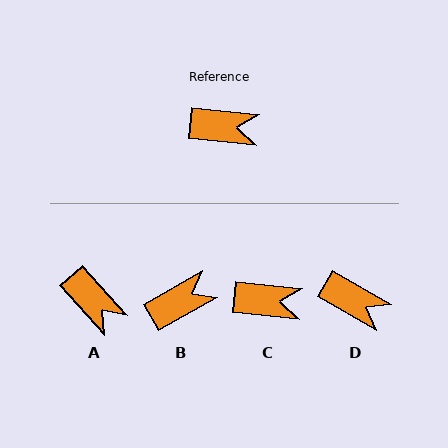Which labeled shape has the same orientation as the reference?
C.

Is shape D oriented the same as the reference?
No, it is off by about 24 degrees.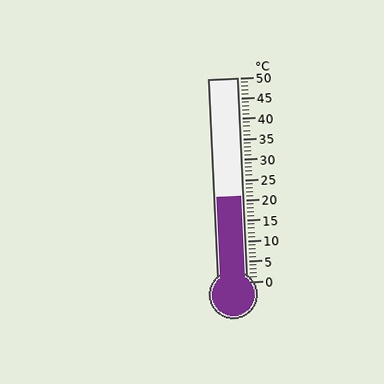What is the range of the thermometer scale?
The thermometer scale ranges from 0°C to 50°C.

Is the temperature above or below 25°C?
The temperature is below 25°C.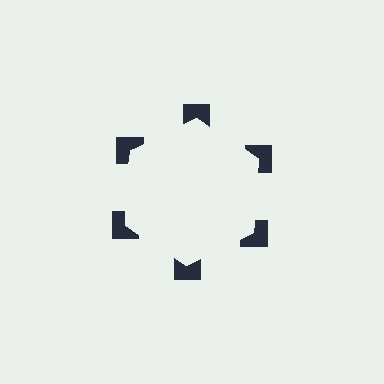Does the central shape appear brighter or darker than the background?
It typically appears slightly brighter than the background, even though no actual brightness change is drawn.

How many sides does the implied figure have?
6 sides.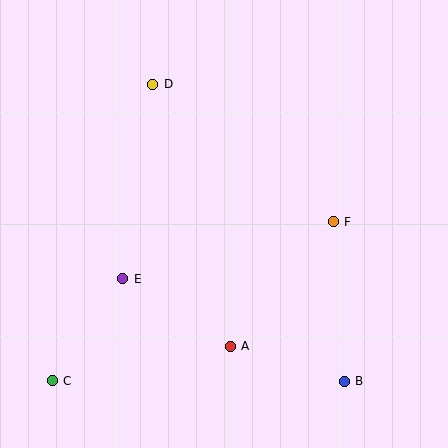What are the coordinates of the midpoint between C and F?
The midpoint between C and F is at (193, 301).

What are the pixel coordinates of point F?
Point F is at (333, 222).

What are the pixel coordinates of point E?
Point E is at (123, 279).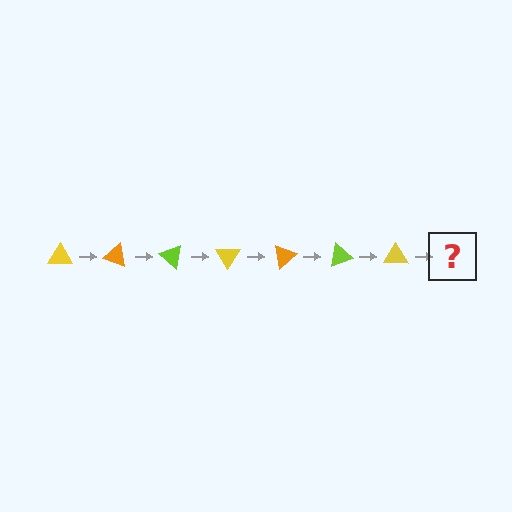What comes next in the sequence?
The next element should be an orange triangle, rotated 140 degrees from the start.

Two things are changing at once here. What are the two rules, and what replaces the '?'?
The two rules are that it rotates 20 degrees each step and the color cycles through yellow, orange, and lime. The '?' should be an orange triangle, rotated 140 degrees from the start.